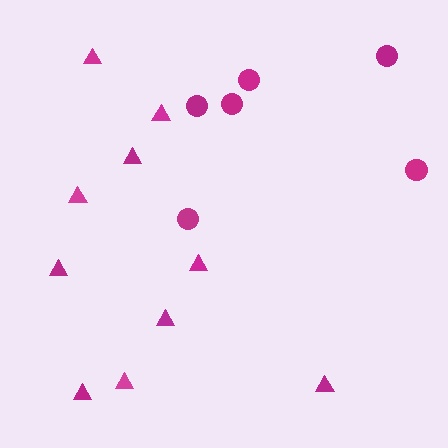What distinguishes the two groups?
There are 2 groups: one group of triangles (10) and one group of circles (6).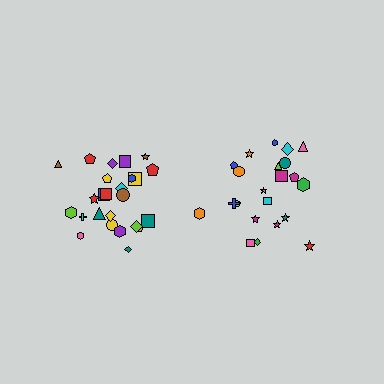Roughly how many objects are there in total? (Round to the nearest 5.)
Roughly 45 objects in total.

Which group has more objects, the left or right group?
The left group.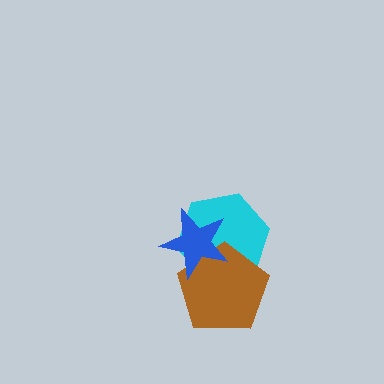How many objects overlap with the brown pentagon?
2 objects overlap with the brown pentagon.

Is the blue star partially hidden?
No, no other shape covers it.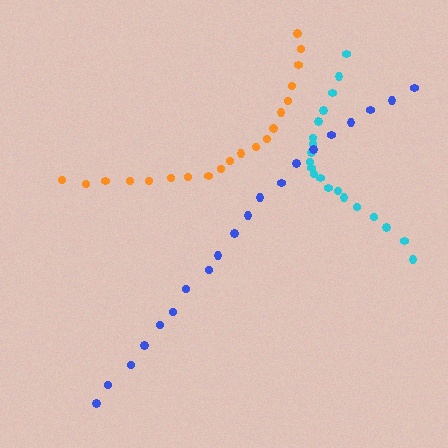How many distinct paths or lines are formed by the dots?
There are 3 distinct paths.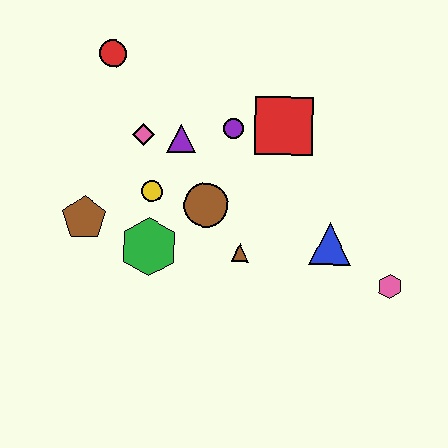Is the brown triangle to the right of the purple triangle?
Yes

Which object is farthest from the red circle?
The pink hexagon is farthest from the red circle.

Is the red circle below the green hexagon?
No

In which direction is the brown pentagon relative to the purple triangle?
The brown pentagon is to the left of the purple triangle.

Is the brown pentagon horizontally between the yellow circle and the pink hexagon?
No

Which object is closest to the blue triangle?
The pink hexagon is closest to the blue triangle.